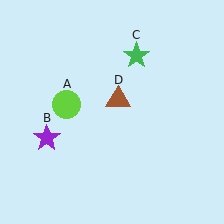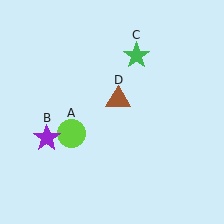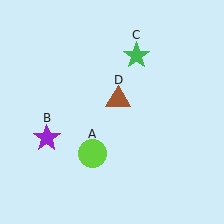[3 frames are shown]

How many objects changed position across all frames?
1 object changed position: lime circle (object A).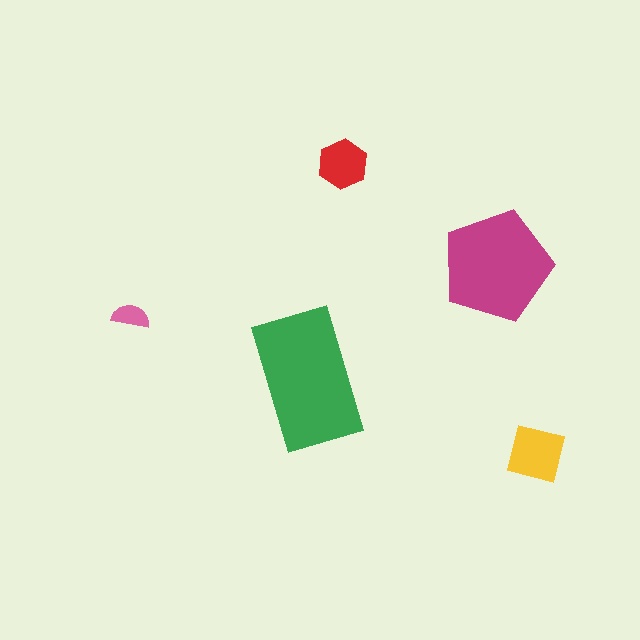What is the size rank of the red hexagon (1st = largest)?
4th.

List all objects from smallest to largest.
The pink semicircle, the red hexagon, the yellow square, the magenta pentagon, the green rectangle.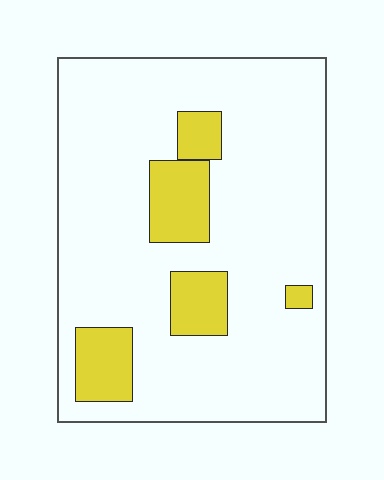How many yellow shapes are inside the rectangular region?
5.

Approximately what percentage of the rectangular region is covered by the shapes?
Approximately 15%.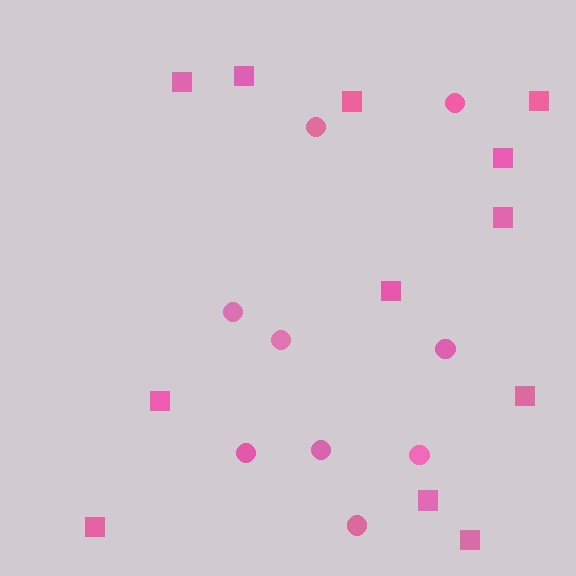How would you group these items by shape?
There are 2 groups: one group of circles (9) and one group of squares (12).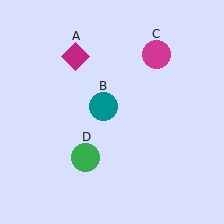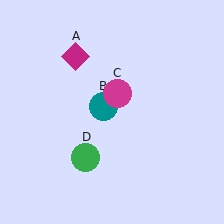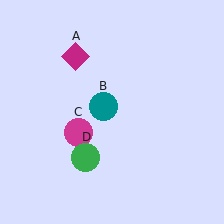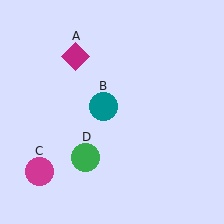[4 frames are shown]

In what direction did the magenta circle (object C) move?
The magenta circle (object C) moved down and to the left.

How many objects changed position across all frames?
1 object changed position: magenta circle (object C).